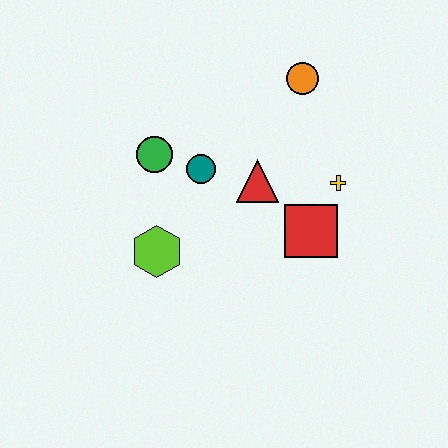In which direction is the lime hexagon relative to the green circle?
The lime hexagon is below the green circle.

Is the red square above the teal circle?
No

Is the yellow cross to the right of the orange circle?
Yes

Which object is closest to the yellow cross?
The red square is closest to the yellow cross.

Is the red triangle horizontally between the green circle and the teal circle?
No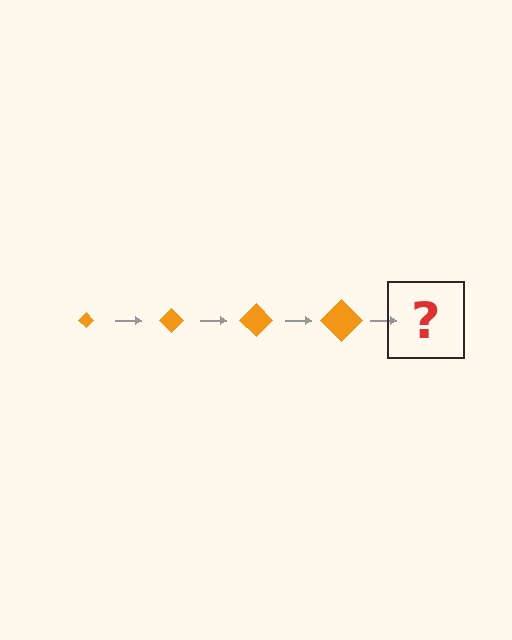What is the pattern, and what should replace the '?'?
The pattern is that the diamond gets progressively larger each step. The '?' should be an orange diamond, larger than the previous one.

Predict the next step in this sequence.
The next step is an orange diamond, larger than the previous one.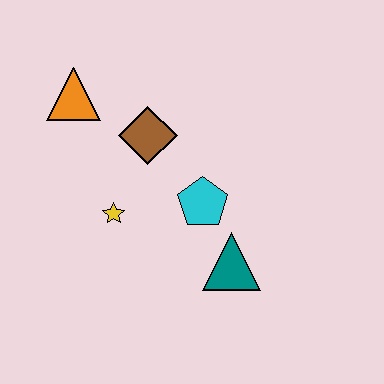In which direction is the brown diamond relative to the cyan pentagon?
The brown diamond is above the cyan pentagon.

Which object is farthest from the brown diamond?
The teal triangle is farthest from the brown diamond.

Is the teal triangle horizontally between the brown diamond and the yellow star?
No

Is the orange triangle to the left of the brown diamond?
Yes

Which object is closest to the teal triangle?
The cyan pentagon is closest to the teal triangle.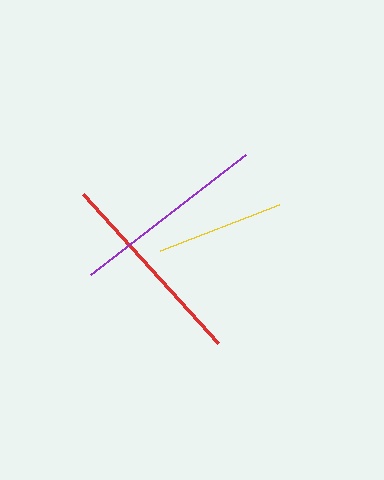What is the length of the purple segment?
The purple segment is approximately 196 pixels long.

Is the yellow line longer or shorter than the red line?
The red line is longer than the yellow line.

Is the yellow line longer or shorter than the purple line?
The purple line is longer than the yellow line.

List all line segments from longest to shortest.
From longest to shortest: red, purple, yellow.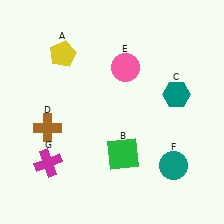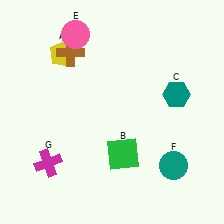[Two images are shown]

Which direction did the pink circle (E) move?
The pink circle (E) moved left.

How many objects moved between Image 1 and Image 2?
2 objects moved between the two images.